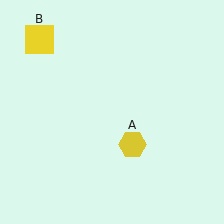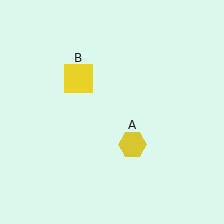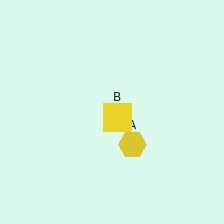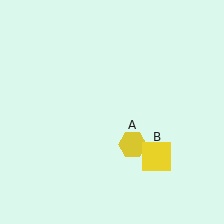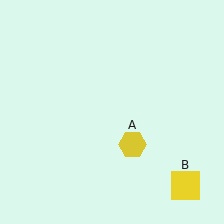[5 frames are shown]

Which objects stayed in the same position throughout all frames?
Yellow hexagon (object A) remained stationary.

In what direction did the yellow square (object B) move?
The yellow square (object B) moved down and to the right.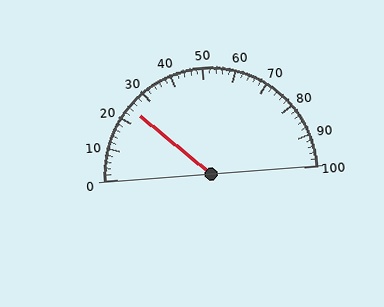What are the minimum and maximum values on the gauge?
The gauge ranges from 0 to 100.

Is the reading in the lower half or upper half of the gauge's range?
The reading is in the lower half of the range (0 to 100).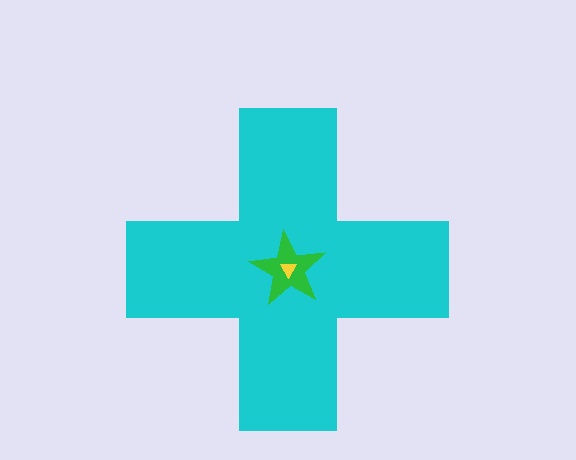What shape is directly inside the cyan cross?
The green star.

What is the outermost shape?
The cyan cross.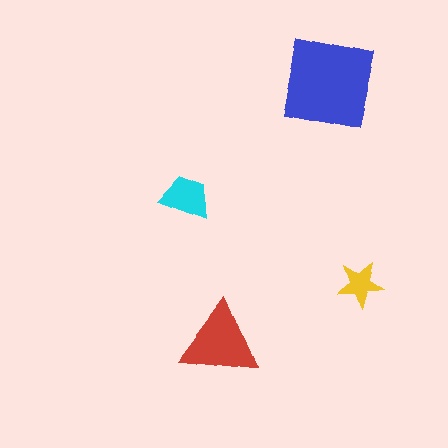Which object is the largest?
The blue square.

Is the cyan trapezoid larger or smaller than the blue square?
Smaller.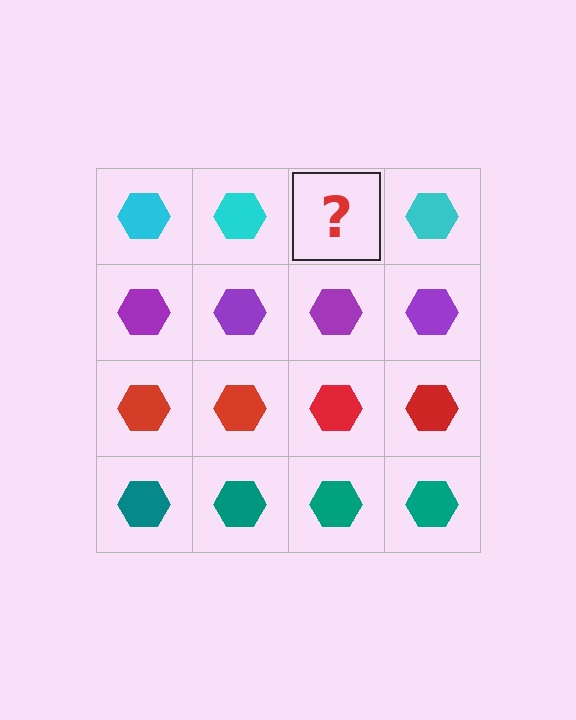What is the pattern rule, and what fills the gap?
The rule is that each row has a consistent color. The gap should be filled with a cyan hexagon.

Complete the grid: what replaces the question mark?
The question mark should be replaced with a cyan hexagon.